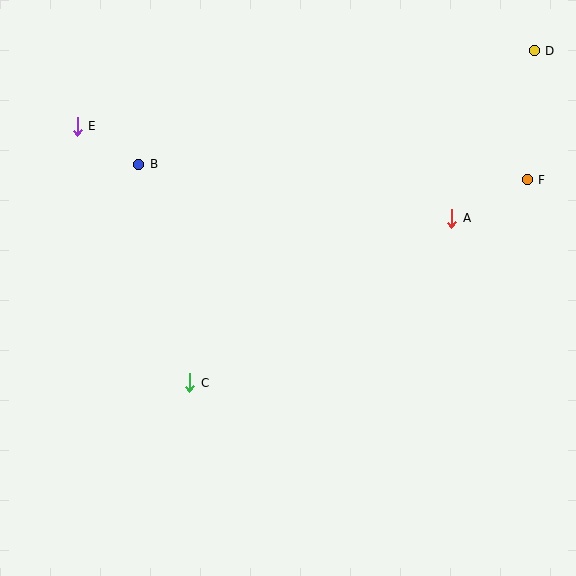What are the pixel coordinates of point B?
Point B is at (139, 164).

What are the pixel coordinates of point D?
Point D is at (534, 51).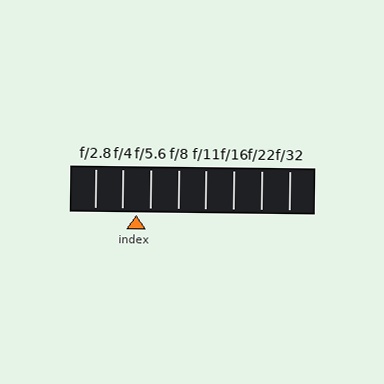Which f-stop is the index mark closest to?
The index mark is closest to f/5.6.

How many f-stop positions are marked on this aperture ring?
There are 8 f-stop positions marked.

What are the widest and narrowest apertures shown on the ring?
The widest aperture shown is f/2.8 and the narrowest is f/32.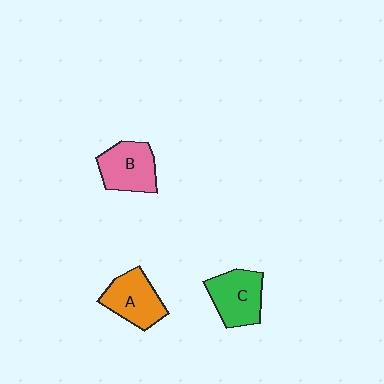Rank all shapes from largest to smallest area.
From largest to smallest: C (green), B (pink), A (orange).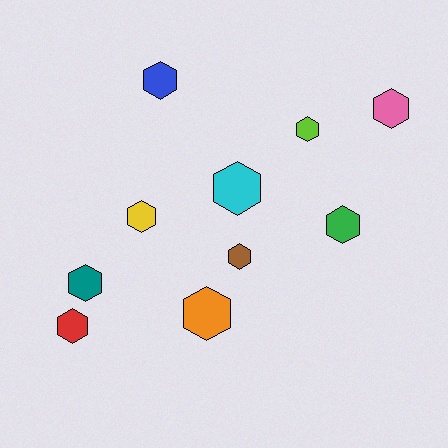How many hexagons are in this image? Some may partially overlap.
There are 10 hexagons.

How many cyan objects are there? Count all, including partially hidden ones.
There is 1 cyan object.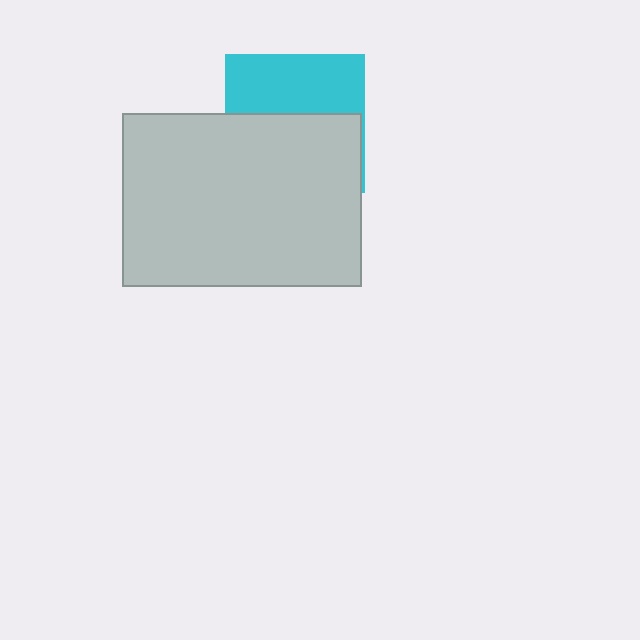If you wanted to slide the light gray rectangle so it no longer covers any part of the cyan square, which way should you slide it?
Slide it down — that is the most direct way to separate the two shapes.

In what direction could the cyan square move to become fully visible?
The cyan square could move up. That would shift it out from behind the light gray rectangle entirely.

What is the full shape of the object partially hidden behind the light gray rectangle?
The partially hidden object is a cyan square.